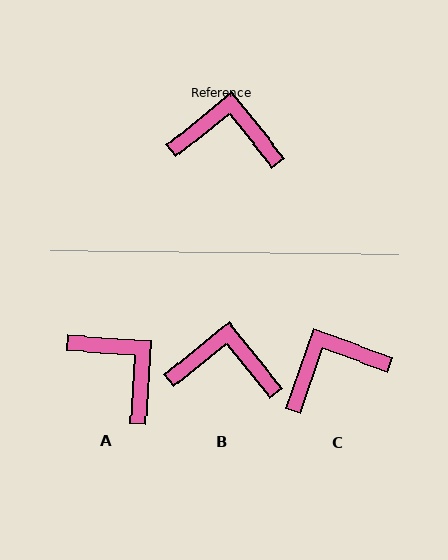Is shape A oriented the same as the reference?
No, it is off by about 43 degrees.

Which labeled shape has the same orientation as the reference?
B.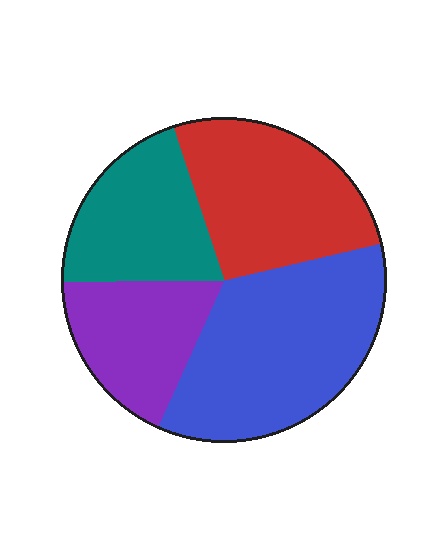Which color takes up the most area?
Blue, at roughly 35%.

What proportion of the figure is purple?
Purple takes up about one sixth (1/6) of the figure.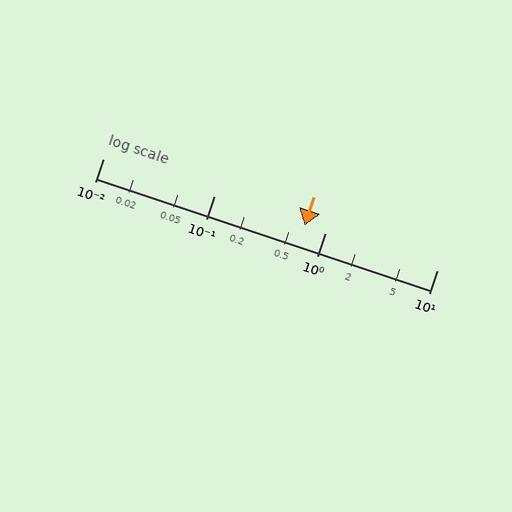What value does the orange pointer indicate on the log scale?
The pointer indicates approximately 0.65.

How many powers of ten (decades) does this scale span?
The scale spans 3 decades, from 0.01 to 10.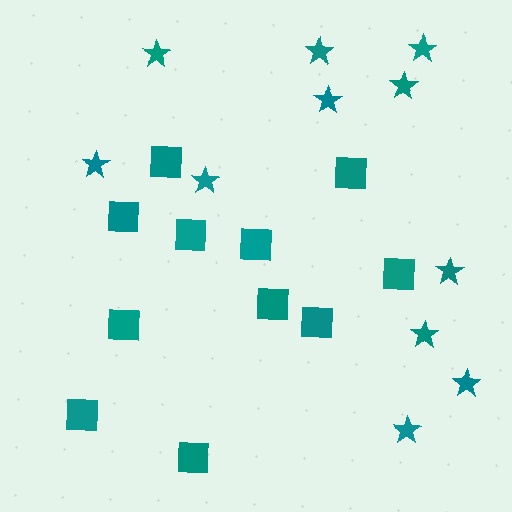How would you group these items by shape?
There are 2 groups: one group of squares (11) and one group of stars (11).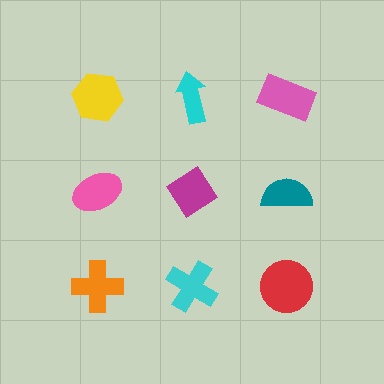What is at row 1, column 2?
A cyan arrow.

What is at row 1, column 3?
A pink rectangle.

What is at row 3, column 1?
An orange cross.